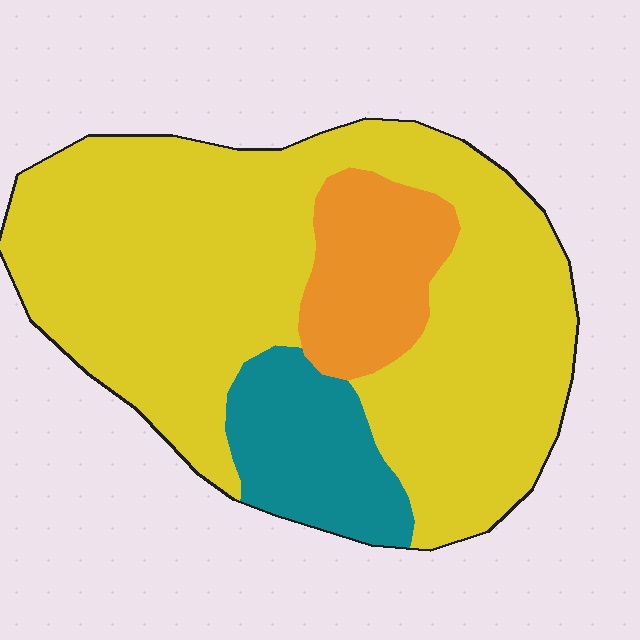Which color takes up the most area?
Yellow, at roughly 75%.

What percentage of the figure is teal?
Teal takes up less than a sixth of the figure.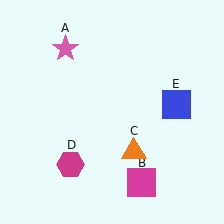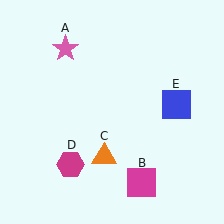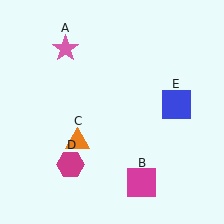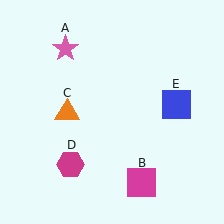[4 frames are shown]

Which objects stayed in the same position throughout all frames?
Pink star (object A) and magenta square (object B) and magenta hexagon (object D) and blue square (object E) remained stationary.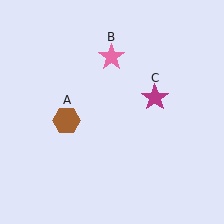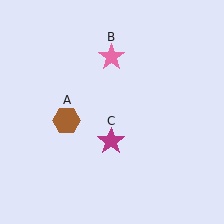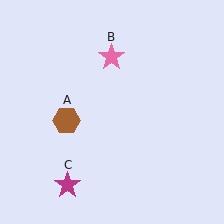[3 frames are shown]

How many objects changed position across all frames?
1 object changed position: magenta star (object C).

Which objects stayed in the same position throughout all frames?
Brown hexagon (object A) and pink star (object B) remained stationary.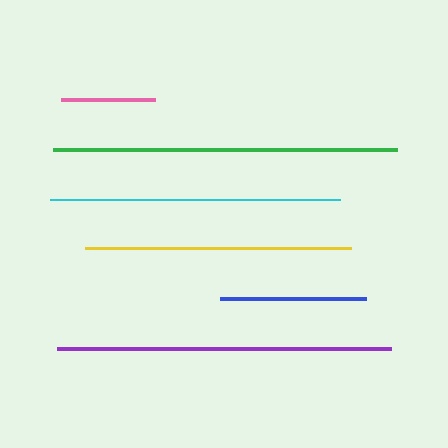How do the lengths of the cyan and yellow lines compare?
The cyan and yellow lines are approximately the same length.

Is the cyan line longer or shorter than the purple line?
The purple line is longer than the cyan line.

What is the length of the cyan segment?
The cyan segment is approximately 290 pixels long.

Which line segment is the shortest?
The pink line is the shortest at approximately 94 pixels.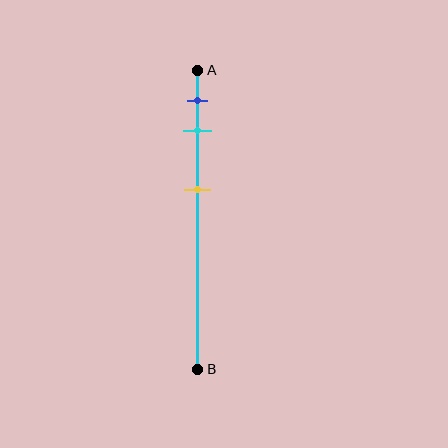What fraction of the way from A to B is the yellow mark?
The yellow mark is approximately 40% (0.4) of the way from A to B.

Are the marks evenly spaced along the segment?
No, the marks are not evenly spaced.